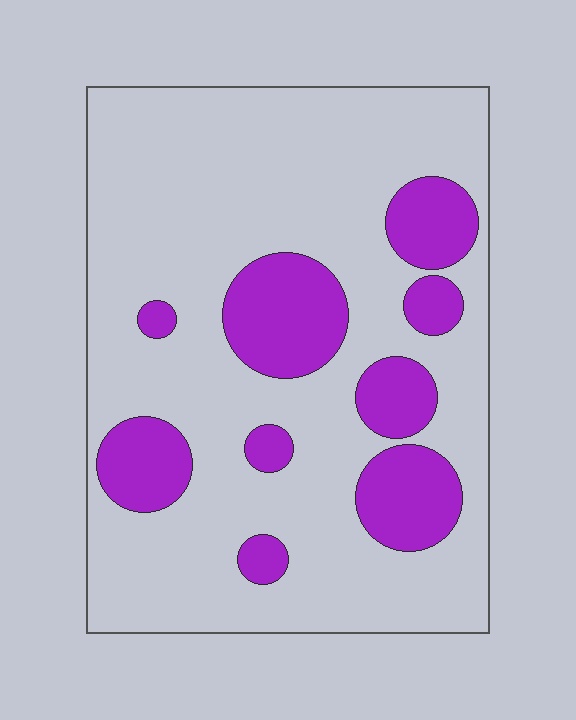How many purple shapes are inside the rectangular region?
9.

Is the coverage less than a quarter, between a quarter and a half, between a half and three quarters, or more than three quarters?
Less than a quarter.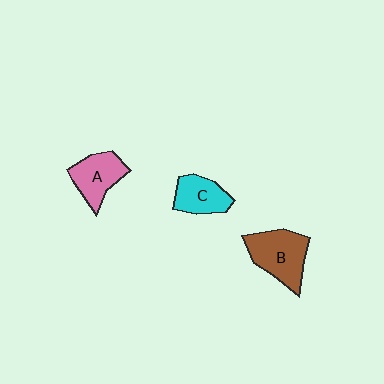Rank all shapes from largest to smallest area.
From largest to smallest: B (brown), A (pink), C (cyan).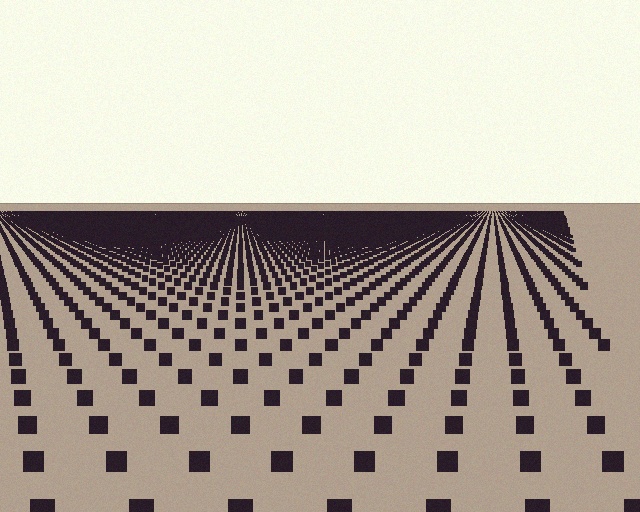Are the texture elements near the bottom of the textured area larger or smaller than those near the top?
Larger. Near the bottom, elements are closer to the viewer and appear at a bigger on-screen size.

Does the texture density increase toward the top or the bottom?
Density increases toward the top.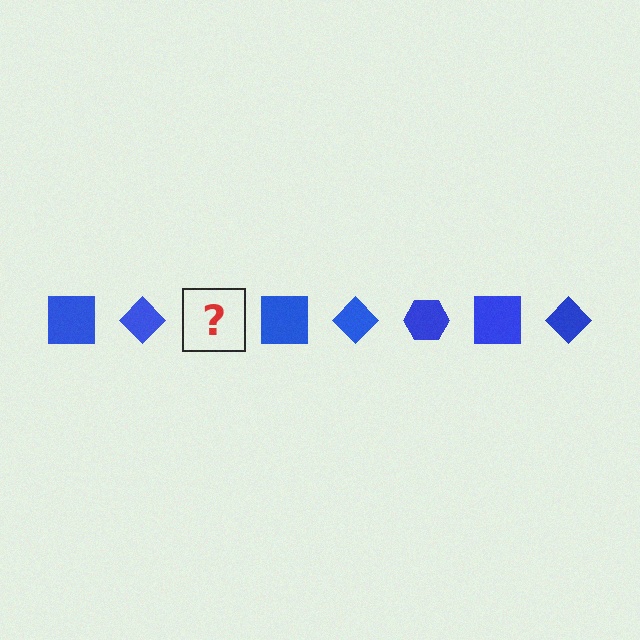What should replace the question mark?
The question mark should be replaced with a blue hexagon.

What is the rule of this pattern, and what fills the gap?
The rule is that the pattern cycles through square, diamond, hexagon shapes in blue. The gap should be filled with a blue hexagon.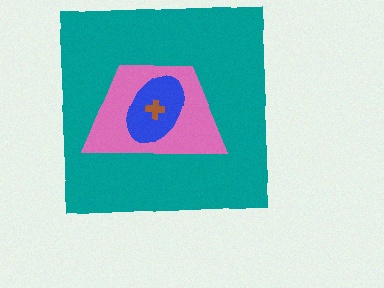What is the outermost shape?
The teal square.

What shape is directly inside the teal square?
The pink trapezoid.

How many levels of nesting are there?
4.